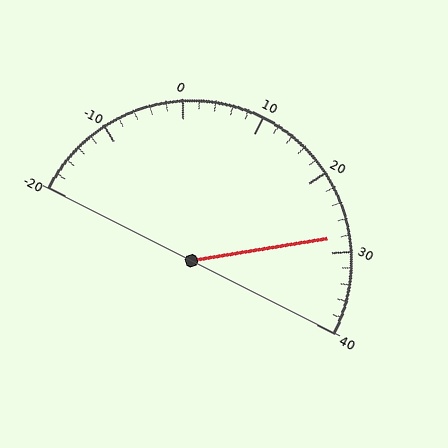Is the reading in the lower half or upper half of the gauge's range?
The reading is in the upper half of the range (-20 to 40).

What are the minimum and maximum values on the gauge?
The gauge ranges from -20 to 40.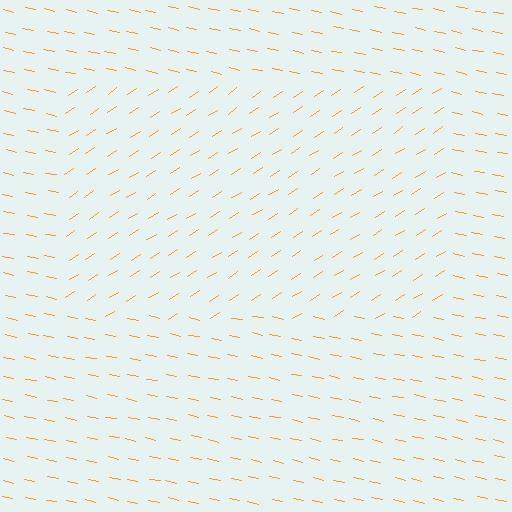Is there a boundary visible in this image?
Yes, there is a texture boundary formed by a change in line orientation.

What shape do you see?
I see a rectangle.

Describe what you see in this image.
The image is filled with small orange line segments. A rectangle region in the image has lines oriented differently from the surrounding lines, creating a visible texture boundary.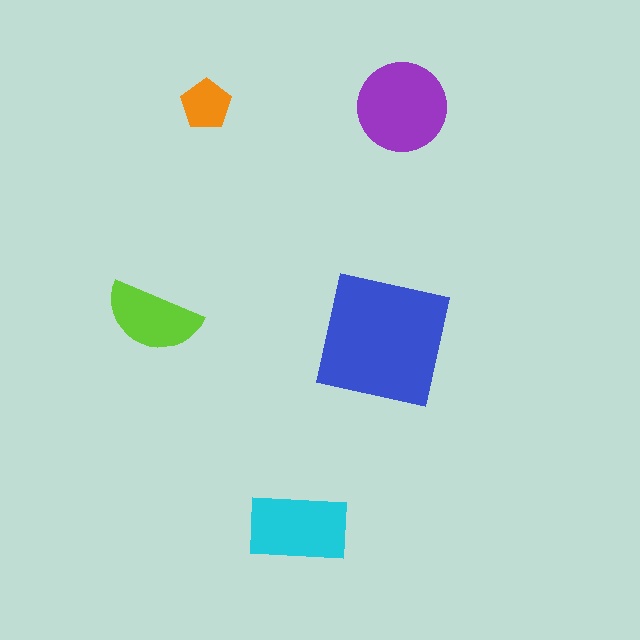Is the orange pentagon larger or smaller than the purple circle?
Smaller.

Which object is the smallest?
The orange pentagon.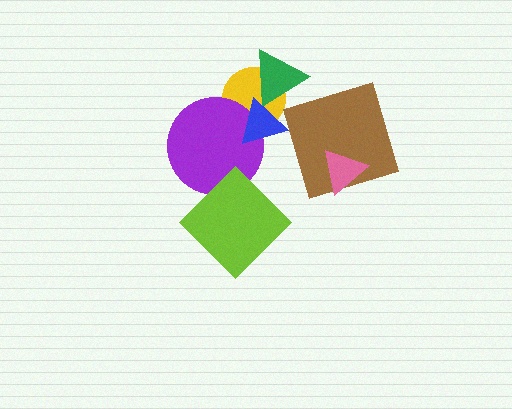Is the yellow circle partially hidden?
Yes, it is partially covered by another shape.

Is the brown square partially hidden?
Yes, it is partially covered by another shape.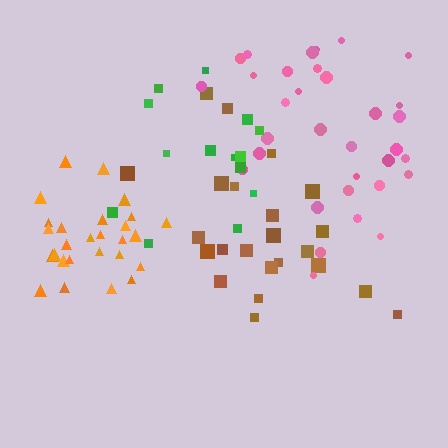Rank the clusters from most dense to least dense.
orange, pink, brown, green.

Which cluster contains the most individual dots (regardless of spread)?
Pink (33).